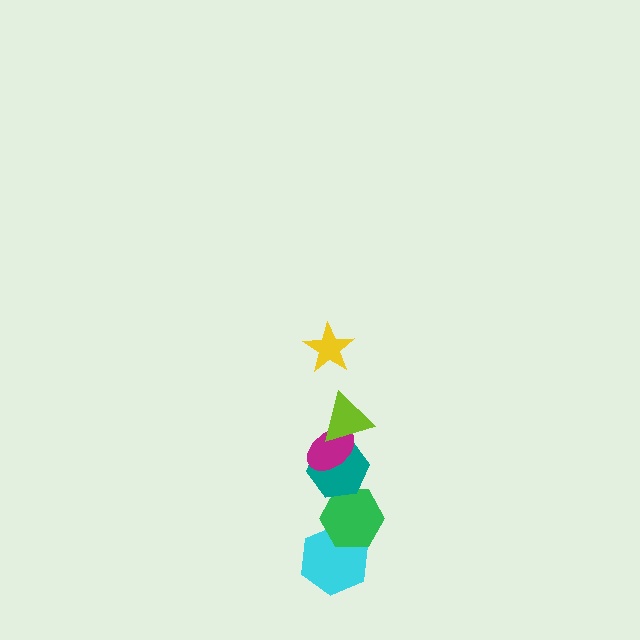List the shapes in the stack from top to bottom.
From top to bottom: the yellow star, the lime triangle, the magenta ellipse, the teal hexagon, the green hexagon, the cyan hexagon.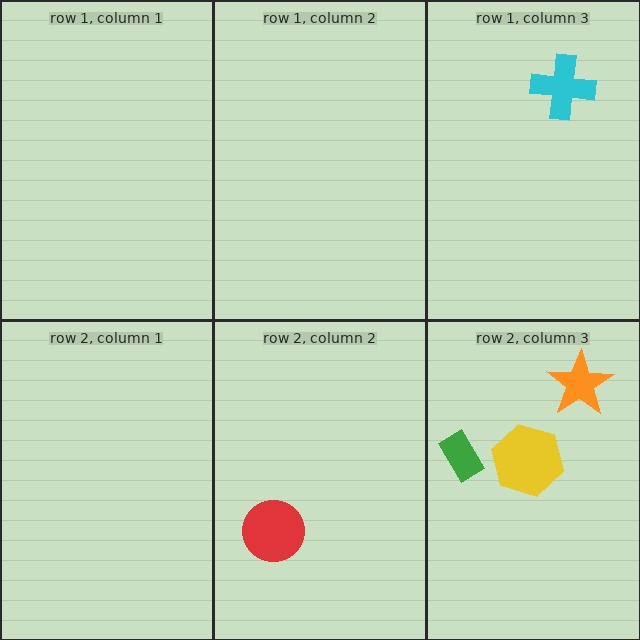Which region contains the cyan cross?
The row 1, column 3 region.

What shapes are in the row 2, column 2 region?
The red circle.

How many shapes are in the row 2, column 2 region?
1.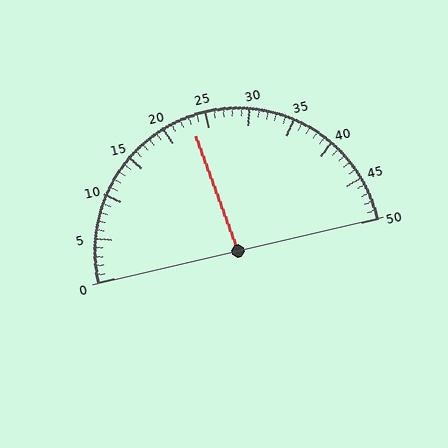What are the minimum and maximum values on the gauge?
The gauge ranges from 0 to 50.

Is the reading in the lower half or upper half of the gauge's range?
The reading is in the lower half of the range (0 to 50).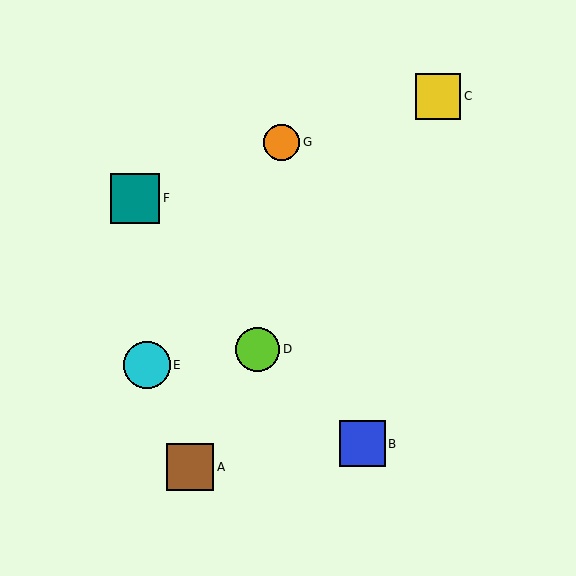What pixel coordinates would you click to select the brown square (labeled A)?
Click at (190, 467) to select the brown square A.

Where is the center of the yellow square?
The center of the yellow square is at (438, 96).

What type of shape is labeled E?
Shape E is a cyan circle.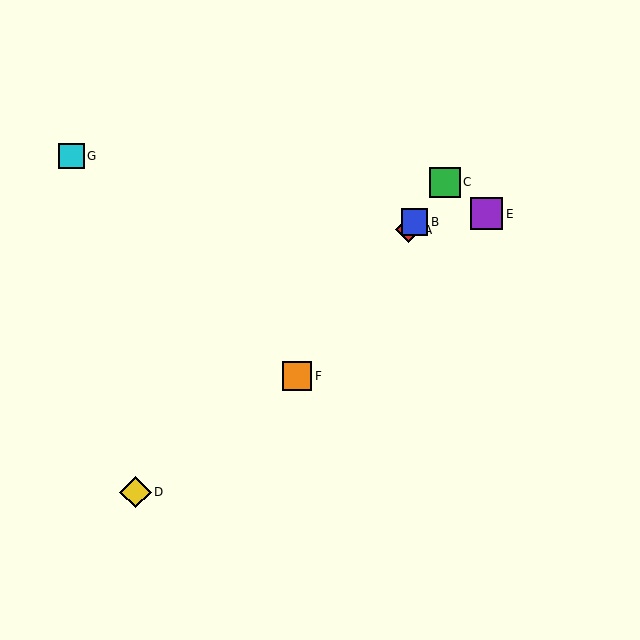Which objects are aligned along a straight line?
Objects A, B, C, F are aligned along a straight line.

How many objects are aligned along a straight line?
4 objects (A, B, C, F) are aligned along a straight line.